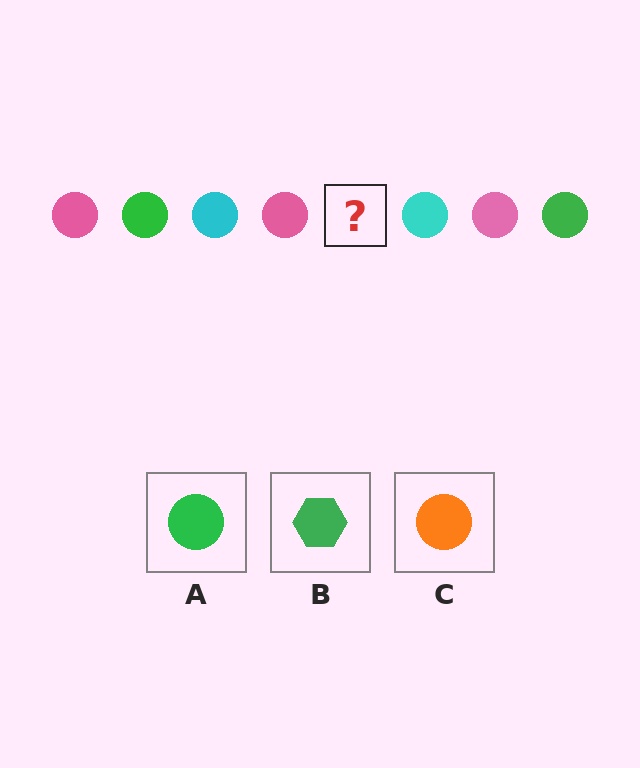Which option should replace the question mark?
Option A.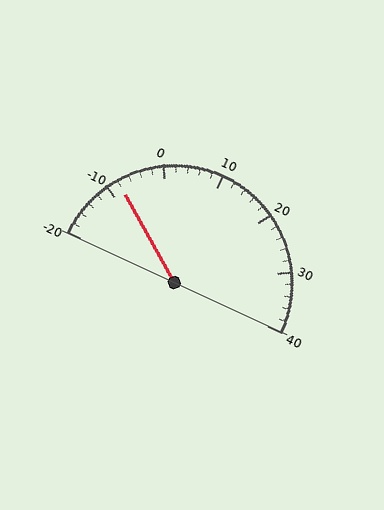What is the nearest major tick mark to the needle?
The nearest major tick mark is -10.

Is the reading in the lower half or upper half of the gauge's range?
The reading is in the lower half of the range (-20 to 40).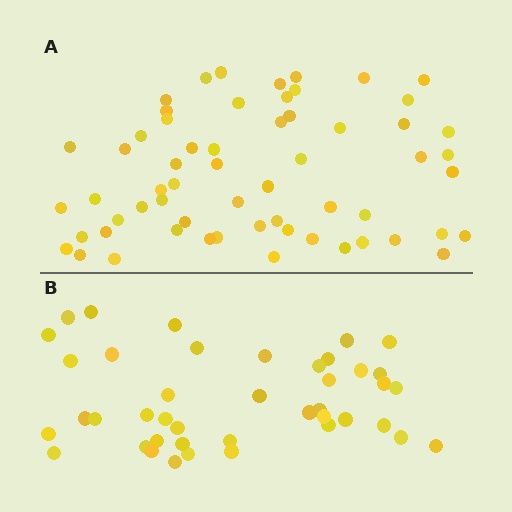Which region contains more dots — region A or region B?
Region A (the top region) has more dots.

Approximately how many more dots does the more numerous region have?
Region A has approximately 20 more dots than region B.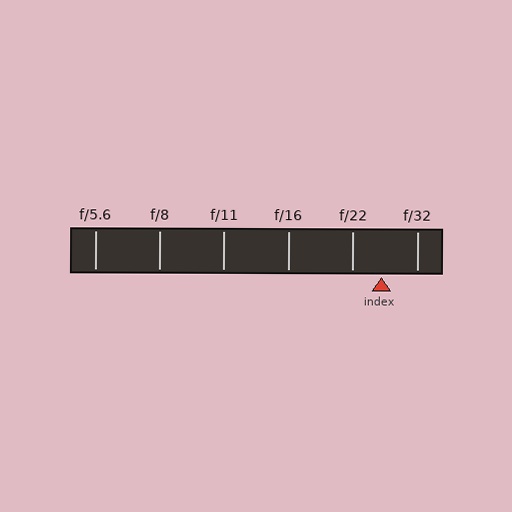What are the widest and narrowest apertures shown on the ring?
The widest aperture shown is f/5.6 and the narrowest is f/32.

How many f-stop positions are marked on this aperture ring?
There are 6 f-stop positions marked.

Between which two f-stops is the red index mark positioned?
The index mark is between f/22 and f/32.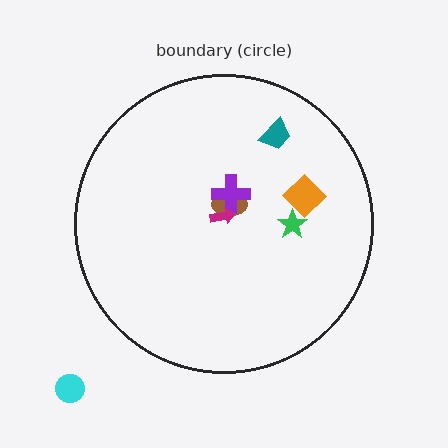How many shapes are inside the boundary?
6 inside, 1 outside.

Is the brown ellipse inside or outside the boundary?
Inside.